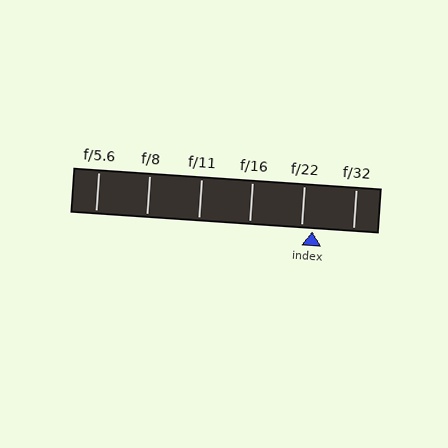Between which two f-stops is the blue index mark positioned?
The index mark is between f/22 and f/32.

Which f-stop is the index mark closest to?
The index mark is closest to f/22.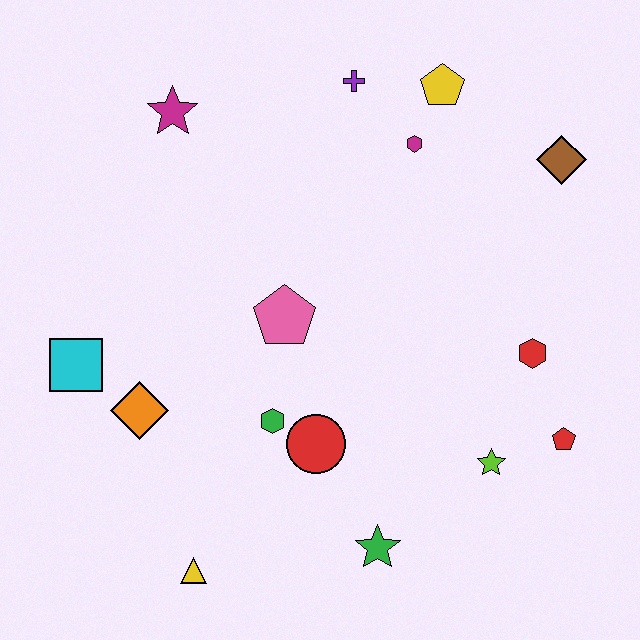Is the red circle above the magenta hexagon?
No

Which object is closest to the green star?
The red circle is closest to the green star.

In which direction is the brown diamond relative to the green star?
The brown diamond is above the green star.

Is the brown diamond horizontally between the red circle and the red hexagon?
No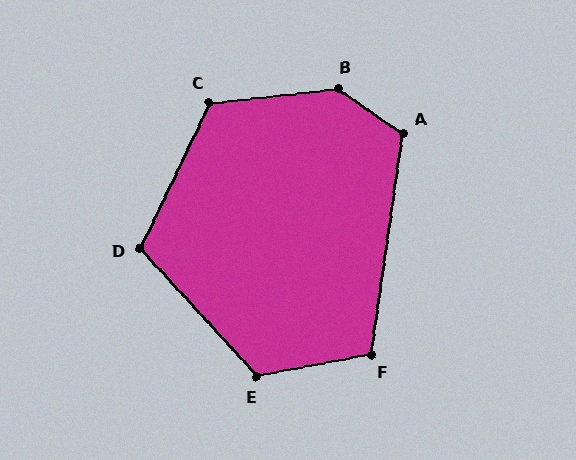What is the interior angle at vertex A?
Approximately 117 degrees (obtuse).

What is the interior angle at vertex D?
Approximately 112 degrees (obtuse).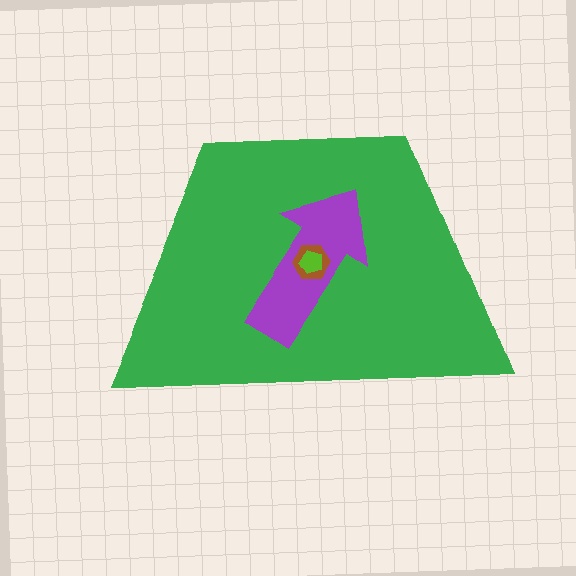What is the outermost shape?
The green trapezoid.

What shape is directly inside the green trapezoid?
The purple arrow.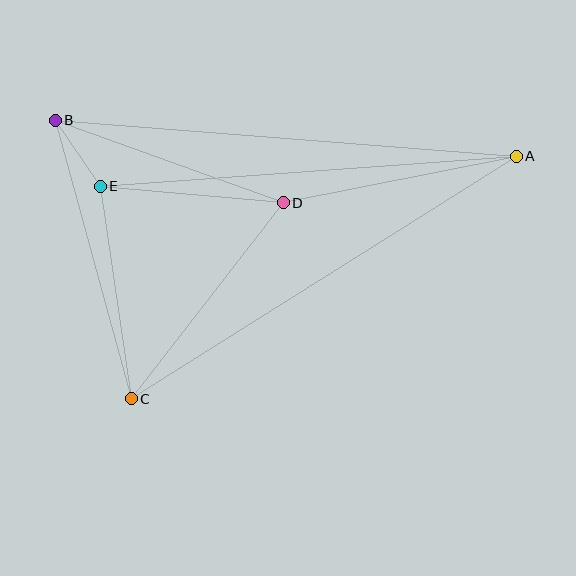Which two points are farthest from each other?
Points A and B are farthest from each other.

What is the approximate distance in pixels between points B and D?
The distance between B and D is approximately 242 pixels.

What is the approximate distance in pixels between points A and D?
The distance between A and D is approximately 238 pixels.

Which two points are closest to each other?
Points B and E are closest to each other.